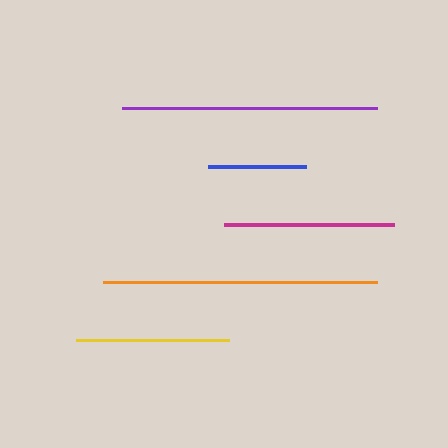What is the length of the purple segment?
The purple segment is approximately 254 pixels long.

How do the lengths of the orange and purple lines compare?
The orange and purple lines are approximately the same length.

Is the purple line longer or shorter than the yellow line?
The purple line is longer than the yellow line.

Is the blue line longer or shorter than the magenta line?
The magenta line is longer than the blue line.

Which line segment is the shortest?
The blue line is the shortest at approximately 99 pixels.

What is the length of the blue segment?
The blue segment is approximately 99 pixels long.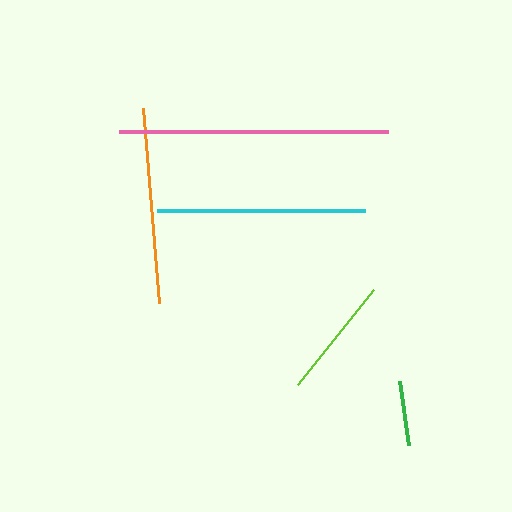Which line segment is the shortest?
The green line is the shortest at approximately 65 pixels.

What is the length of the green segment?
The green segment is approximately 65 pixels long.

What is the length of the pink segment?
The pink segment is approximately 269 pixels long.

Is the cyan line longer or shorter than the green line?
The cyan line is longer than the green line.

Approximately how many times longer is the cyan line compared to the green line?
The cyan line is approximately 3.2 times the length of the green line.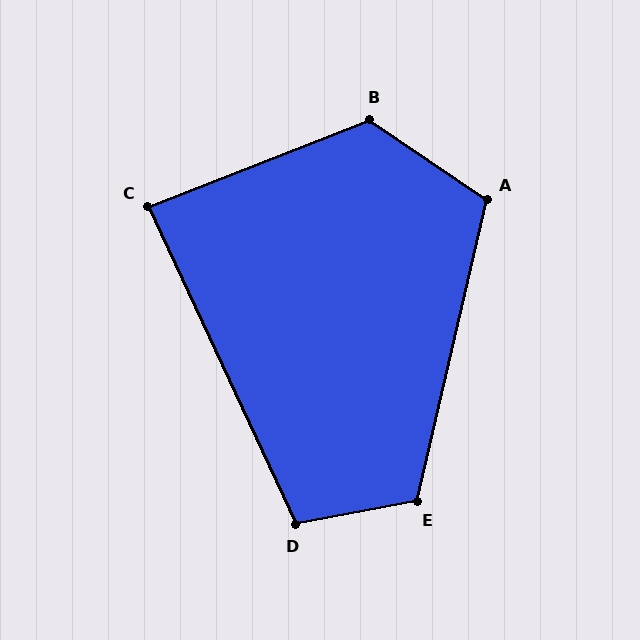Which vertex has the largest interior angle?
B, at approximately 125 degrees.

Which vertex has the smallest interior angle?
C, at approximately 87 degrees.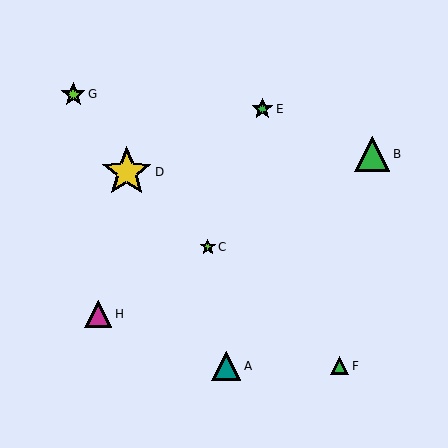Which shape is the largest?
The yellow star (labeled D) is the largest.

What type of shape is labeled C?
Shape C is a lime star.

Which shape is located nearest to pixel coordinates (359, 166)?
The green triangle (labeled B) at (372, 154) is nearest to that location.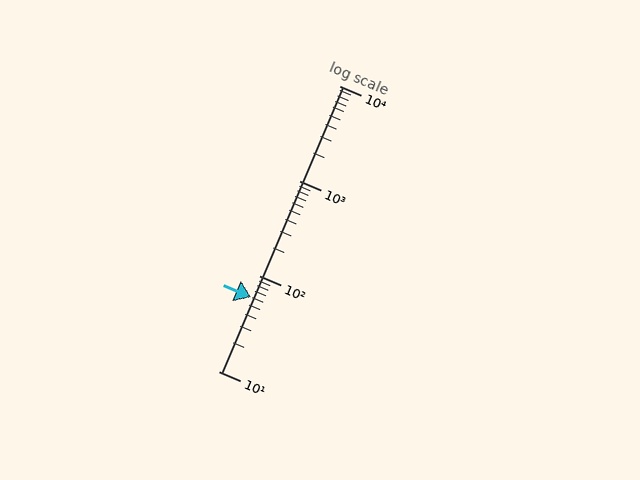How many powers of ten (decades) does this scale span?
The scale spans 3 decades, from 10 to 10000.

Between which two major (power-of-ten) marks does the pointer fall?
The pointer is between 10 and 100.